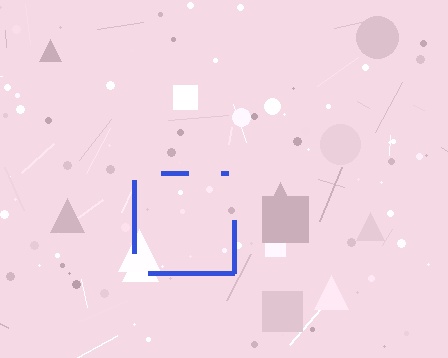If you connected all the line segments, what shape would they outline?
They would outline a square.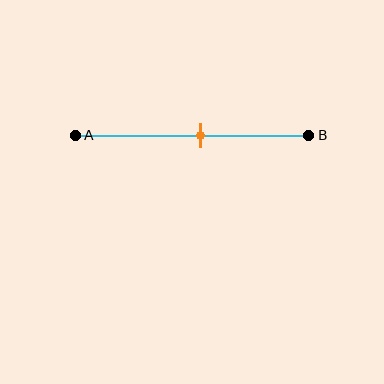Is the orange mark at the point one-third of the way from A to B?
No, the mark is at about 55% from A, not at the 33% one-third point.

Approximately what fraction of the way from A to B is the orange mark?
The orange mark is approximately 55% of the way from A to B.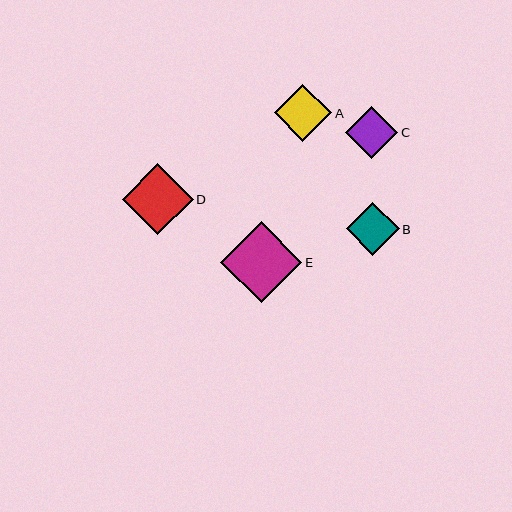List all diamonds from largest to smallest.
From largest to smallest: E, D, A, B, C.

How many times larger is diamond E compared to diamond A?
Diamond E is approximately 1.4 times the size of diamond A.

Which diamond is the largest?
Diamond E is the largest with a size of approximately 81 pixels.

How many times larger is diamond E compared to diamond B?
Diamond E is approximately 1.5 times the size of diamond B.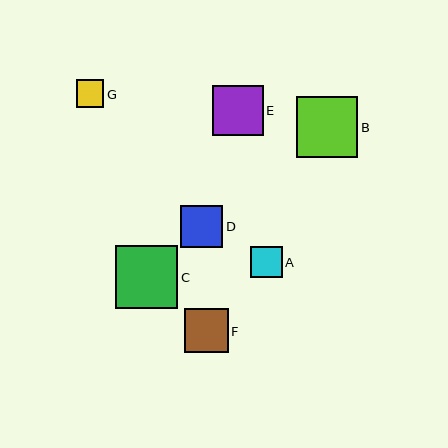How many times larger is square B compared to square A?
Square B is approximately 2.0 times the size of square A.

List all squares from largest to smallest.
From largest to smallest: C, B, E, F, D, A, G.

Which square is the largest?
Square C is the largest with a size of approximately 62 pixels.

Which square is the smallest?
Square G is the smallest with a size of approximately 27 pixels.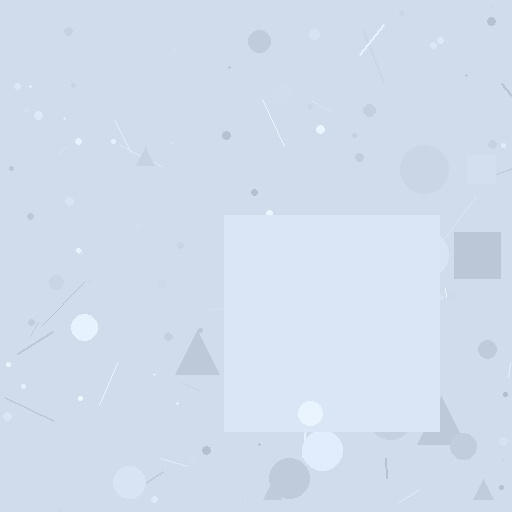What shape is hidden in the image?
A square is hidden in the image.